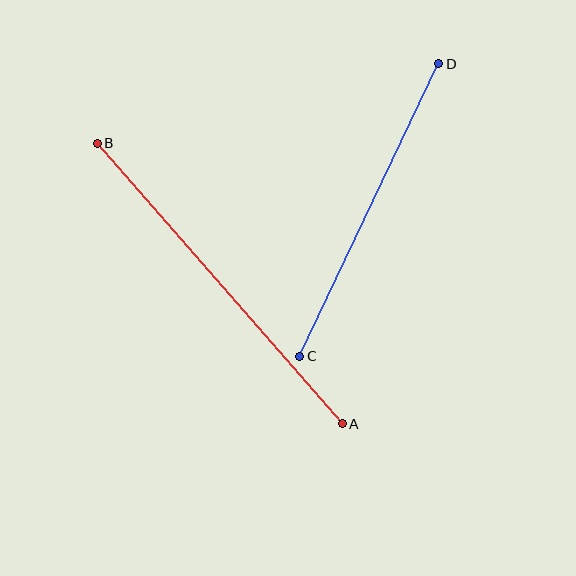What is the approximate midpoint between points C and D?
The midpoint is at approximately (369, 210) pixels.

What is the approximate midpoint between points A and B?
The midpoint is at approximately (220, 283) pixels.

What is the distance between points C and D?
The distance is approximately 324 pixels.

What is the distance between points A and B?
The distance is approximately 372 pixels.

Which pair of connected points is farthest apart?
Points A and B are farthest apart.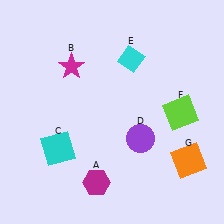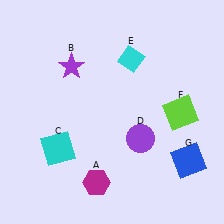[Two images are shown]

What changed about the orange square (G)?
In Image 1, G is orange. In Image 2, it changed to blue.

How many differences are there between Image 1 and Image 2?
There are 2 differences between the two images.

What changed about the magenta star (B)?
In Image 1, B is magenta. In Image 2, it changed to purple.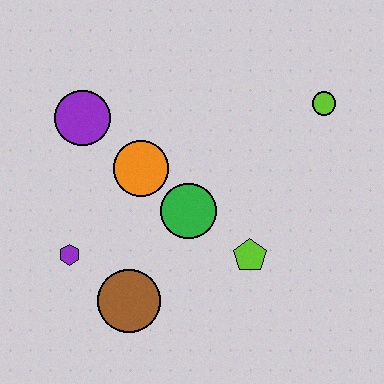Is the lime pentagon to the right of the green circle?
Yes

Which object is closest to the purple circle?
The orange circle is closest to the purple circle.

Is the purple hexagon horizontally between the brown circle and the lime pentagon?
No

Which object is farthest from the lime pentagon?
The purple circle is farthest from the lime pentagon.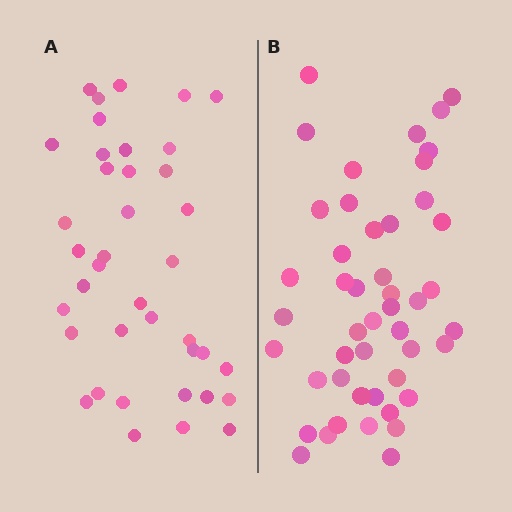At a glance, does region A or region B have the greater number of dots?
Region B (the right region) has more dots.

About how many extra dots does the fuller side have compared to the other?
Region B has roughly 8 or so more dots than region A.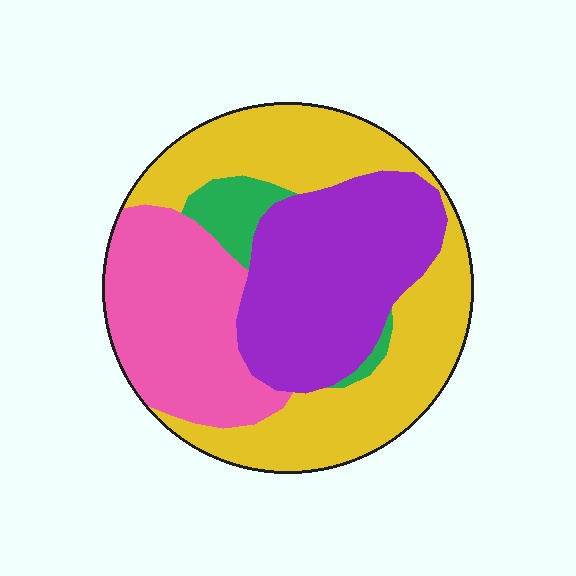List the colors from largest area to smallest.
From largest to smallest: yellow, purple, pink, green.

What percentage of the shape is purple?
Purple takes up between a sixth and a third of the shape.